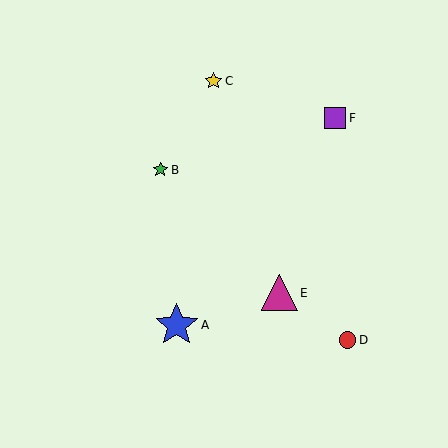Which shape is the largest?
The blue star (labeled A) is the largest.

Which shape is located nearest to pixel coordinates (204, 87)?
The yellow star (labeled C) at (213, 81) is nearest to that location.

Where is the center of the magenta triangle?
The center of the magenta triangle is at (279, 293).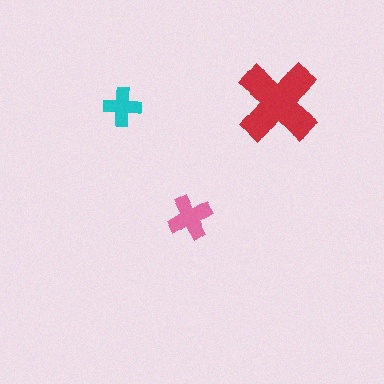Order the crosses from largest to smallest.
the red one, the pink one, the cyan one.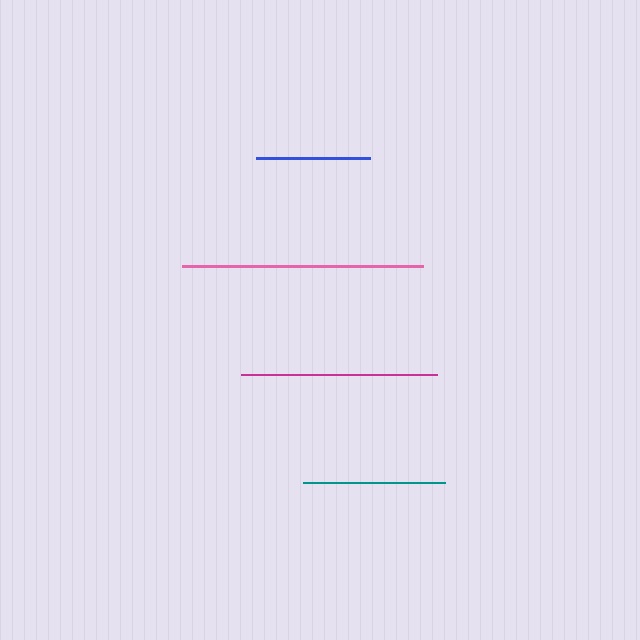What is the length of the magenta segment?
The magenta segment is approximately 196 pixels long.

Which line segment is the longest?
The pink line is the longest at approximately 241 pixels.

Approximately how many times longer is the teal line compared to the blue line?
The teal line is approximately 1.2 times the length of the blue line.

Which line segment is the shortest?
The blue line is the shortest at approximately 114 pixels.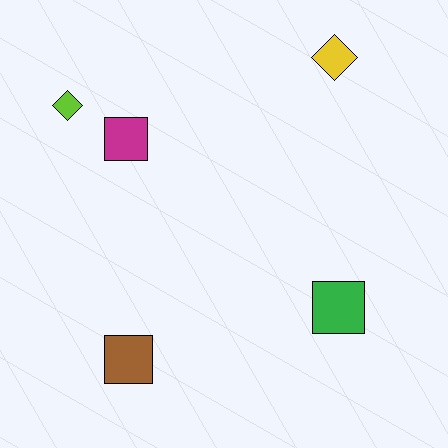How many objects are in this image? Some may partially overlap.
There are 5 objects.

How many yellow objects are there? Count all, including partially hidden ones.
There is 1 yellow object.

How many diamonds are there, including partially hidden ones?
There are 2 diamonds.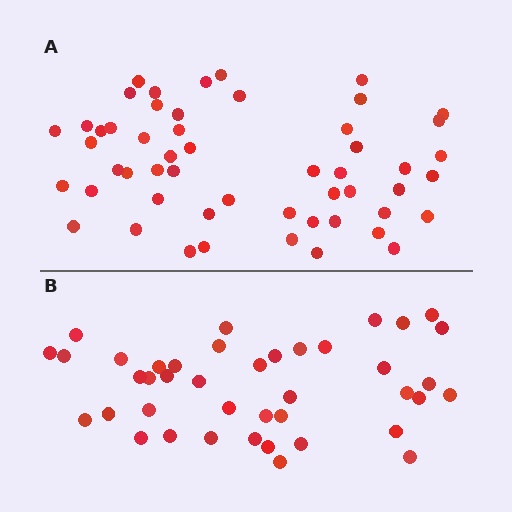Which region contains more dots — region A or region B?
Region A (the top region) has more dots.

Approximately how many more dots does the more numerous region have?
Region A has roughly 12 or so more dots than region B.